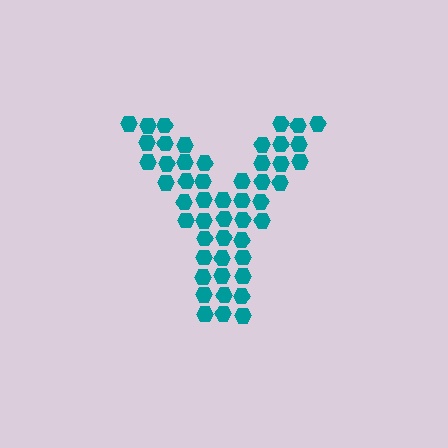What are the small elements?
The small elements are hexagons.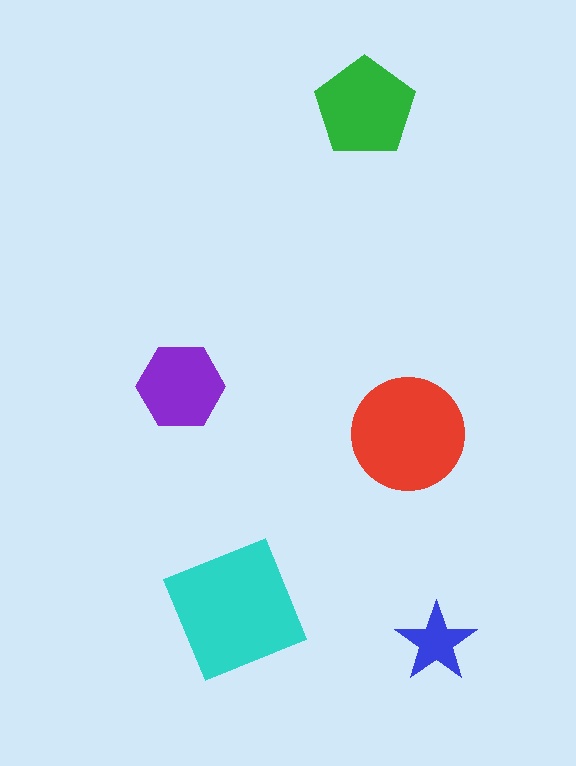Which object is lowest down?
The blue star is bottommost.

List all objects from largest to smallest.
The cyan square, the red circle, the green pentagon, the purple hexagon, the blue star.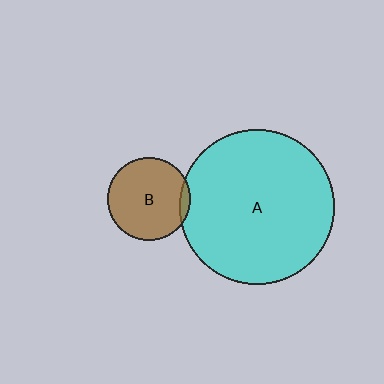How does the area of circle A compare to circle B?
Approximately 3.5 times.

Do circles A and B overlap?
Yes.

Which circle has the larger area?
Circle A (cyan).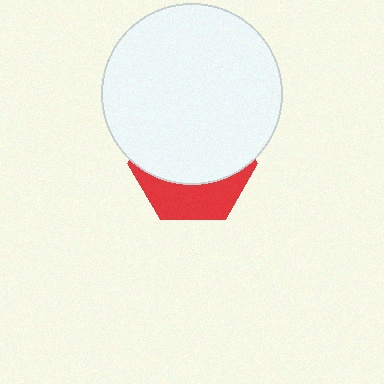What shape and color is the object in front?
The object in front is a white circle.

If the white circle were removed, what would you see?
You would see the complete red hexagon.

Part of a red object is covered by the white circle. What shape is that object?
It is a hexagon.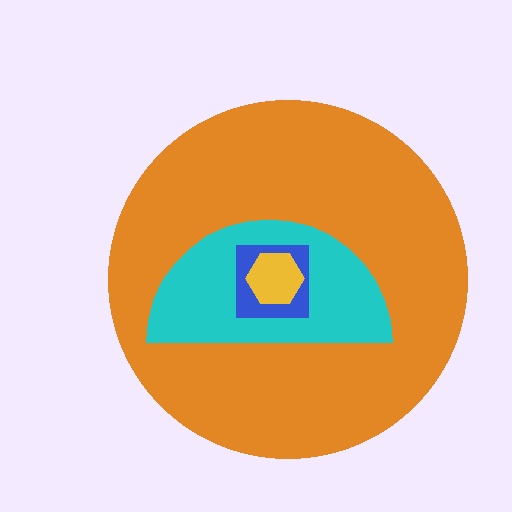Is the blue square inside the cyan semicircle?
Yes.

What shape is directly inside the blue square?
The yellow hexagon.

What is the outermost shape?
The orange circle.